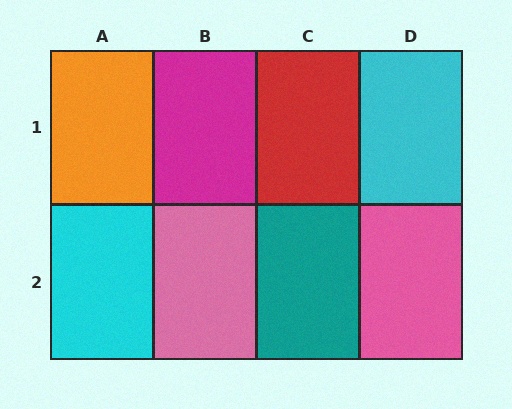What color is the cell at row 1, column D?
Cyan.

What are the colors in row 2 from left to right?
Cyan, pink, teal, pink.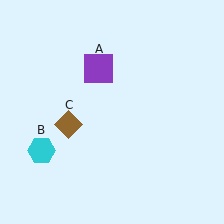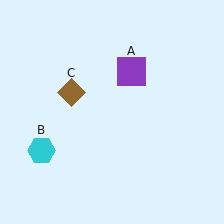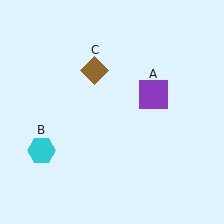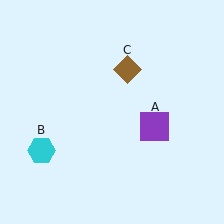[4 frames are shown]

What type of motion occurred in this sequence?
The purple square (object A), brown diamond (object C) rotated clockwise around the center of the scene.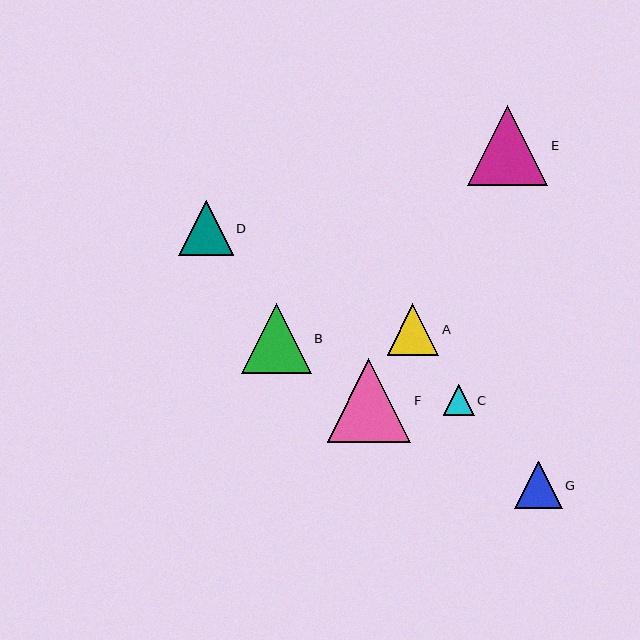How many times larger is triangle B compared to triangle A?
Triangle B is approximately 1.4 times the size of triangle A.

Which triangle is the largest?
Triangle F is the largest with a size of approximately 84 pixels.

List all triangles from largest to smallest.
From largest to smallest: F, E, B, D, A, G, C.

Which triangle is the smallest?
Triangle C is the smallest with a size of approximately 31 pixels.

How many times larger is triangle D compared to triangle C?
Triangle D is approximately 1.8 times the size of triangle C.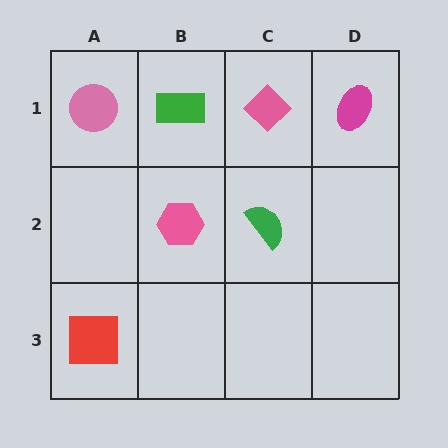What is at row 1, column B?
A green rectangle.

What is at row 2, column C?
A green semicircle.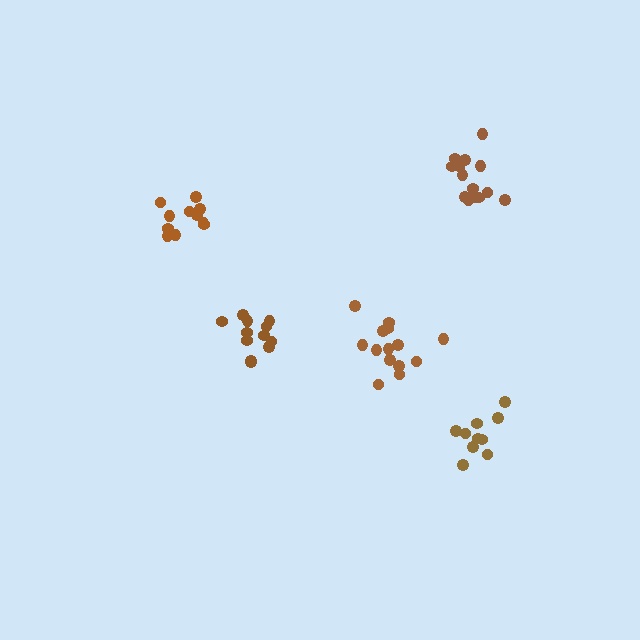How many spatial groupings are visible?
There are 5 spatial groupings.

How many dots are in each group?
Group 1: 12 dots, Group 2: 10 dots, Group 3: 14 dots, Group 4: 11 dots, Group 5: 14 dots (61 total).